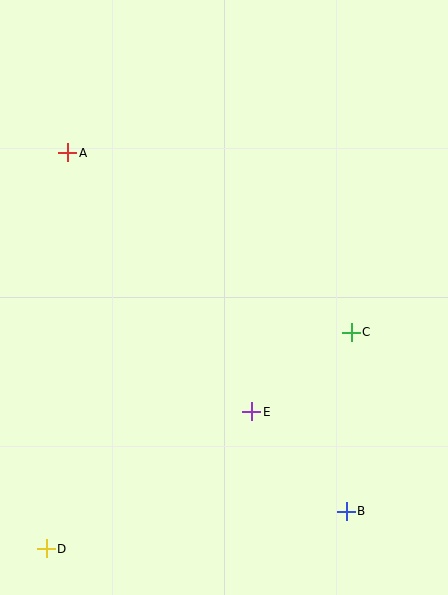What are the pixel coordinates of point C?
Point C is at (351, 332).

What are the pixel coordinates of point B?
Point B is at (346, 511).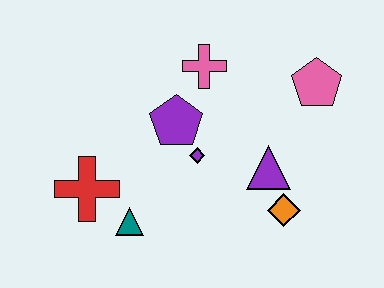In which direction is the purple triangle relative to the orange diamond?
The purple triangle is above the orange diamond.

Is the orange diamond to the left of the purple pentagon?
No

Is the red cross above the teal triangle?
Yes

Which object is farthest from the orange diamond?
The red cross is farthest from the orange diamond.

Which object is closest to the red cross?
The teal triangle is closest to the red cross.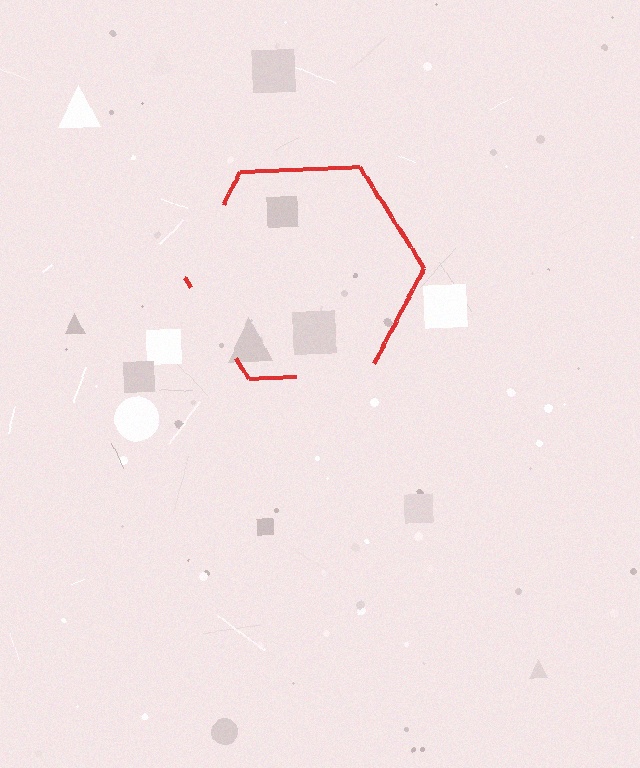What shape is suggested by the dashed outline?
The dashed outline suggests a hexagon.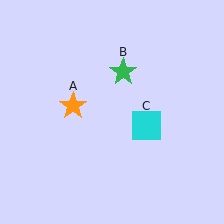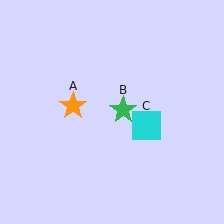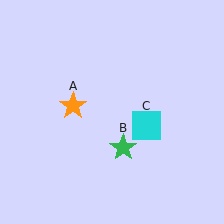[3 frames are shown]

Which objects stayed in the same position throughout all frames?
Orange star (object A) and cyan square (object C) remained stationary.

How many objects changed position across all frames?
1 object changed position: green star (object B).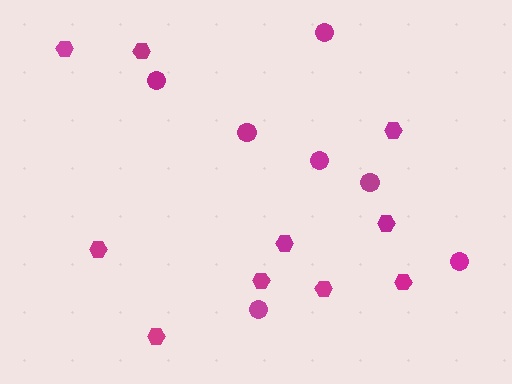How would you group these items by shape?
There are 2 groups: one group of circles (7) and one group of hexagons (10).